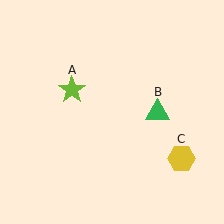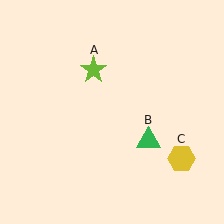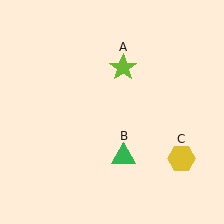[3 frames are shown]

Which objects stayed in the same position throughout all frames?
Yellow hexagon (object C) remained stationary.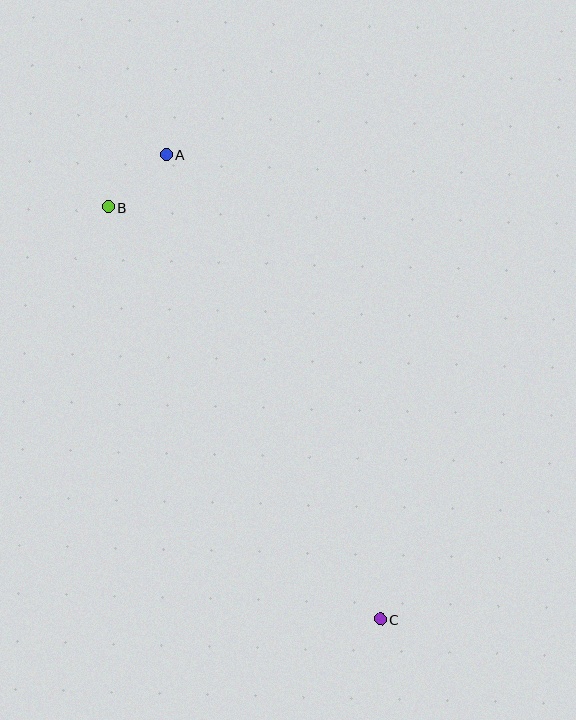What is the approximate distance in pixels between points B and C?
The distance between B and C is approximately 494 pixels.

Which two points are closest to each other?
Points A and B are closest to each other.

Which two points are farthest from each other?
Points A and C are farthest from each other.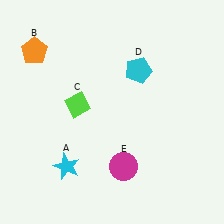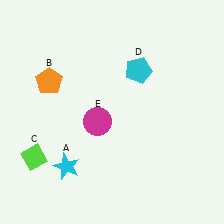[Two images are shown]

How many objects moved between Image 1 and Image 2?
3 objects moved between the two images.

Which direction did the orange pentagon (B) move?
The orange pentagon (B) moved down.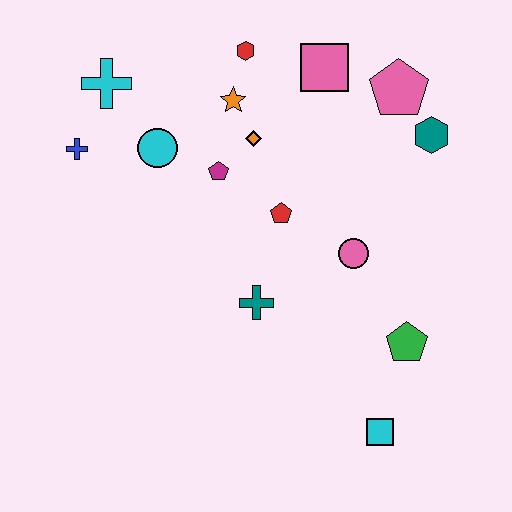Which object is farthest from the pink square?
The cyan square is farthest from the pink square.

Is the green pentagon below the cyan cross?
Yes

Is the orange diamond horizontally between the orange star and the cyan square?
Yes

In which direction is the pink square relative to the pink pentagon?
The pink square is to the left of the pink pentagon.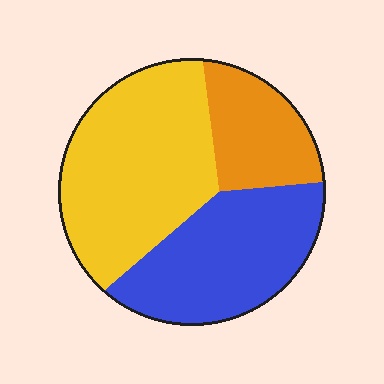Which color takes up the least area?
Orange, at roughly 20%.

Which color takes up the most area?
Yellow, at roughly 45%.